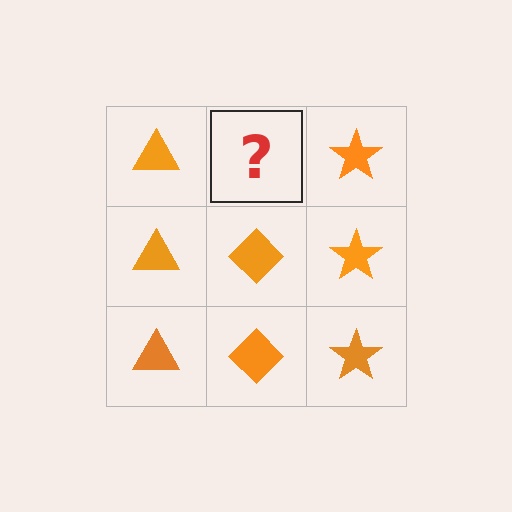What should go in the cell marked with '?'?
The missing cell should contain an orange diamond.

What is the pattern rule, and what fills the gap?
The rule is that each column has a consistent shape. The gap should be filled with an orange diamond.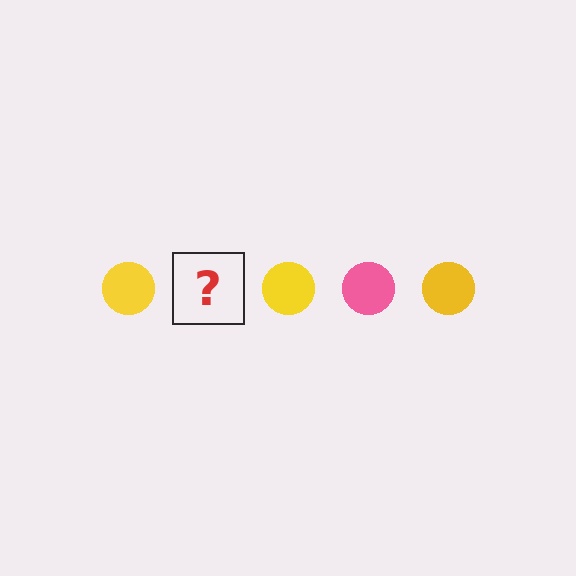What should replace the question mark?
The question mark should be replaced with a pink circle.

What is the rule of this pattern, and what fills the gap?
The rule is that the pattern cycles through yellow, pink circles. The gap should be filled with a pink circle.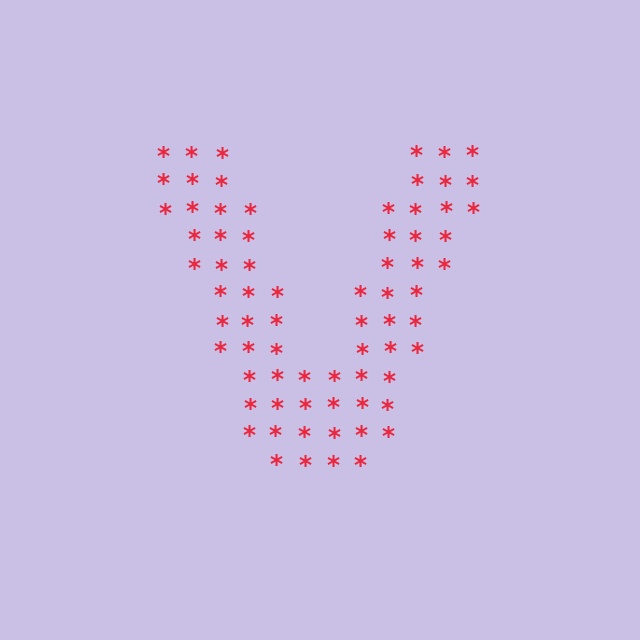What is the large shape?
The large shape is the letter V.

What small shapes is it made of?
It is made of small asterisks.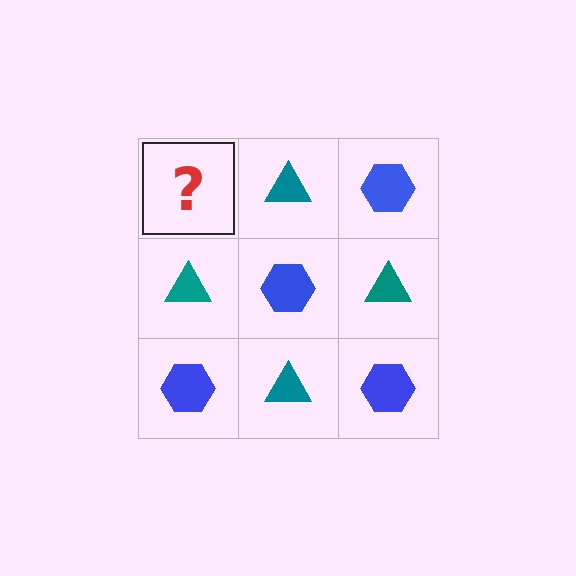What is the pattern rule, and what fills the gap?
The rule is that it alternates blue hexagon and teal triangle in a checkerboard pattern. The gap should be filled with a blue hexagon.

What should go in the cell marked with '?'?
The missing cell should contain a blue hexagon.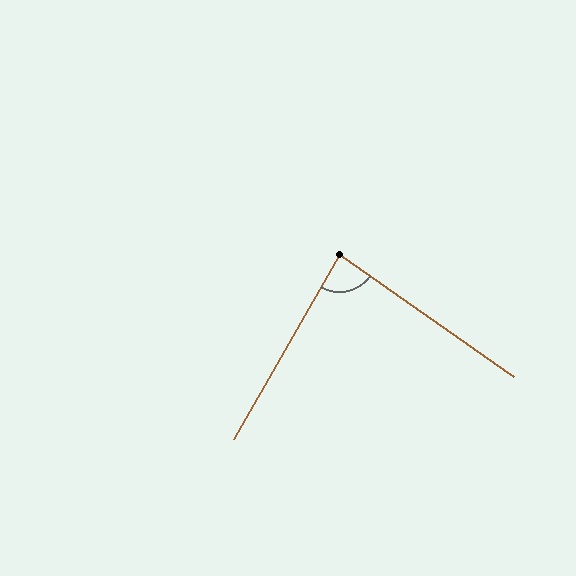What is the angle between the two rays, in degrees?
Approximately 85 degrees.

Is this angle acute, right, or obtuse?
It is acute.